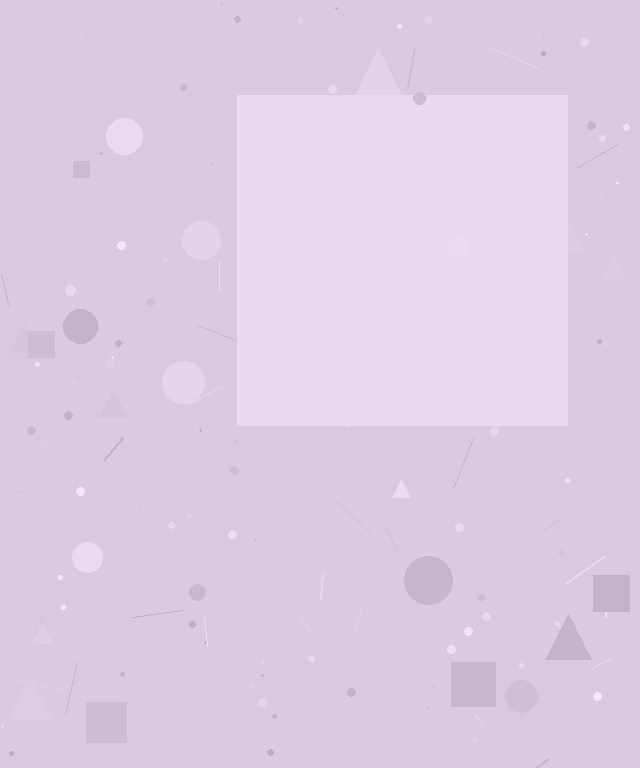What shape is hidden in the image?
A square is hidden in the image.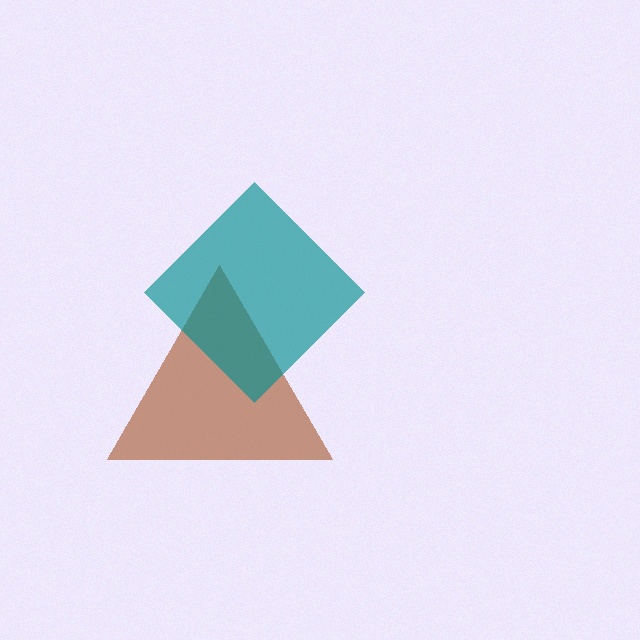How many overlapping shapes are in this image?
There are 2 overlapping shapes in the image.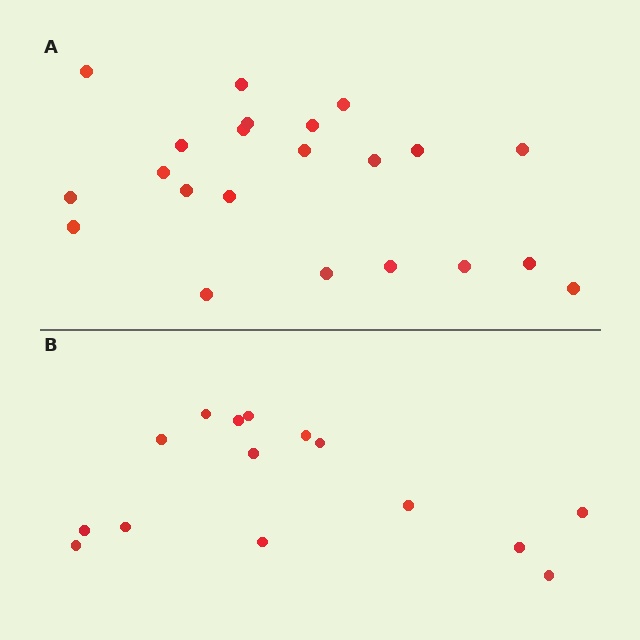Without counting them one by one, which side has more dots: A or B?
Region A (the top region) has more dots.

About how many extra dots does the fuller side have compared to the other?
Region A has roughly 8 or so more dots than region B.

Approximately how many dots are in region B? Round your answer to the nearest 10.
About 20 dots. (The exact count is 15, which rounds to 20.)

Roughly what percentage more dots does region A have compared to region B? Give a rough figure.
About 45% more.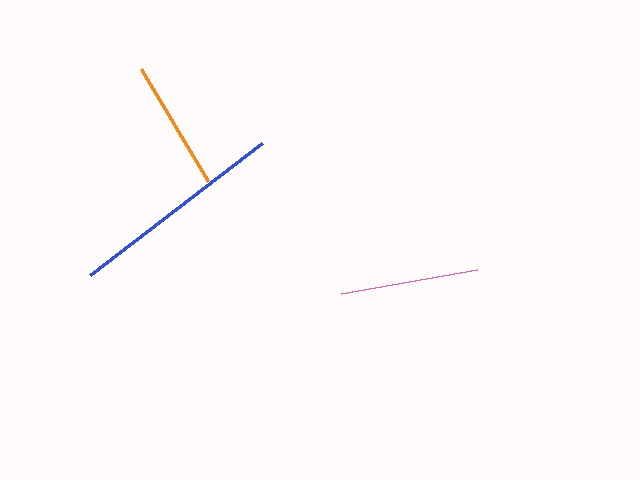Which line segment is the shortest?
The orange line is the shortest at approximately 130 pixels.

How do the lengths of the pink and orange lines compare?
The pink and orange lines are approximately the same length.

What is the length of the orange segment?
The orange segment is approximately 130 pixels long.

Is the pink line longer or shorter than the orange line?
The pink line is longer than the orange line.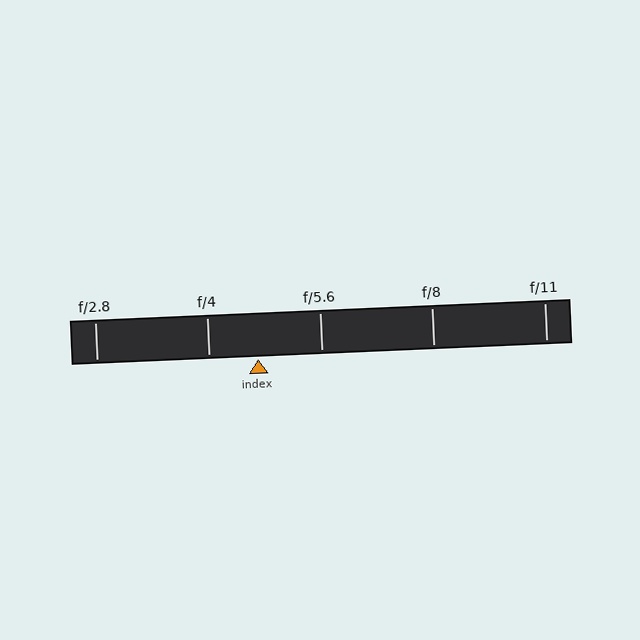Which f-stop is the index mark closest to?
The index mark is closest to f/4.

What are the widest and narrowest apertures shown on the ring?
The widest aperture shown is f/2.8 and the narrowest is f/11.